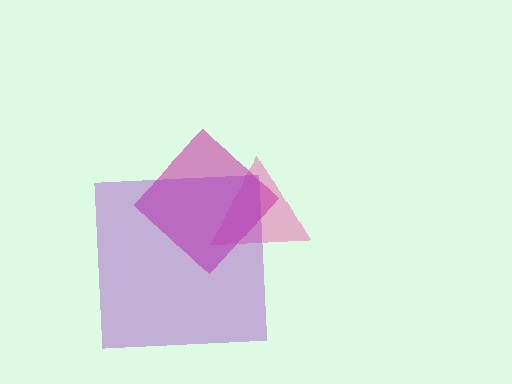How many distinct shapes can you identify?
There are 3 distinct shapes: a pink triangle, a magenta diamond, a purple square.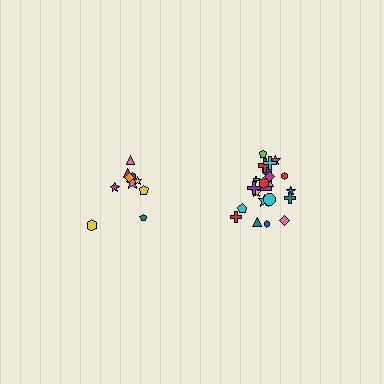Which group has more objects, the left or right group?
The right group.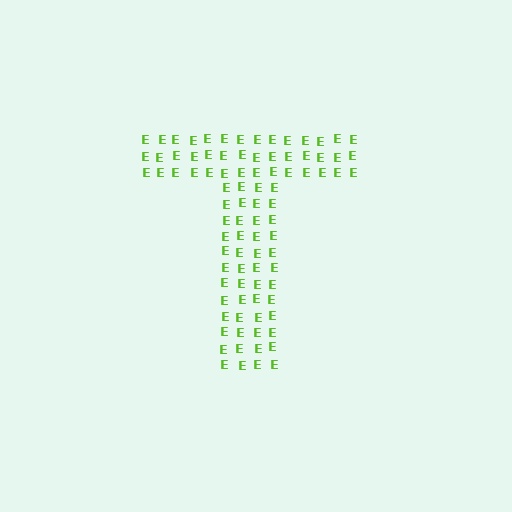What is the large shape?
The large shape is the letter T.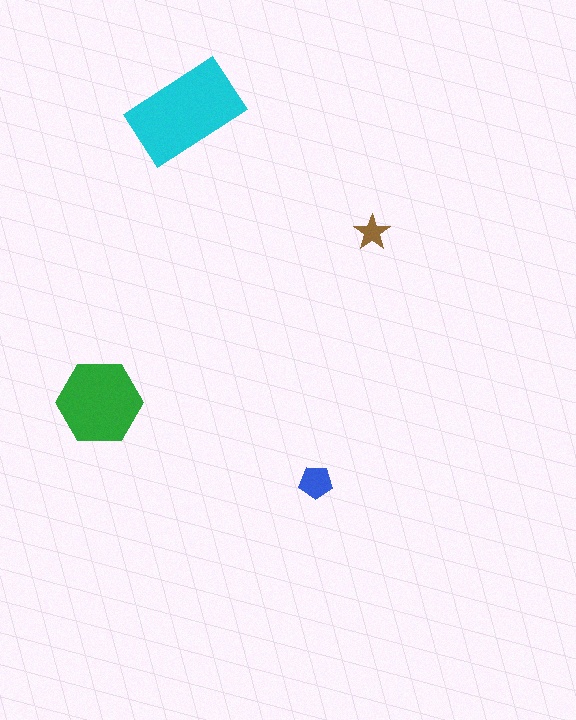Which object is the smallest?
The brown star.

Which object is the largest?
The cyan rectangle.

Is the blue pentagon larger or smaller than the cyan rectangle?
Smaller.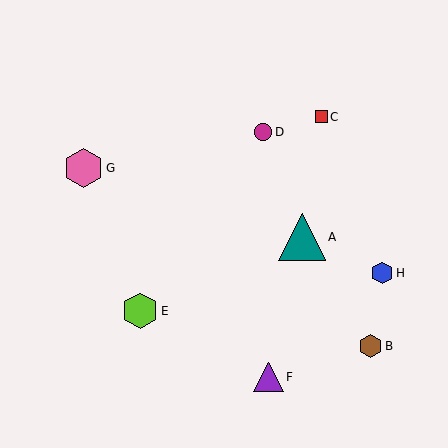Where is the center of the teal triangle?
The center of the teal triangle is at (302, 237).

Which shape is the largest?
The teal triangle (labeled A) is the largest.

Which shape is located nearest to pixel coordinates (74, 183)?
The pink hexagon (labeled G) at (84, 168) is nearest to that location.